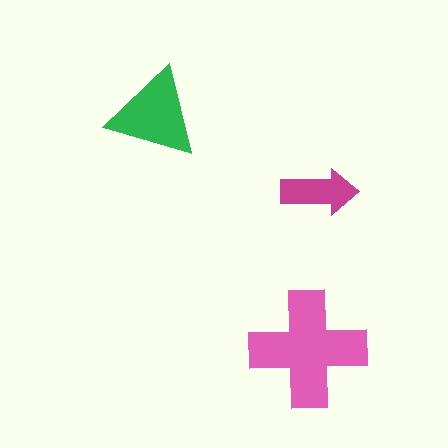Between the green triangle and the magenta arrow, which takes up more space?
The green triangle.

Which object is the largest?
The pink cross.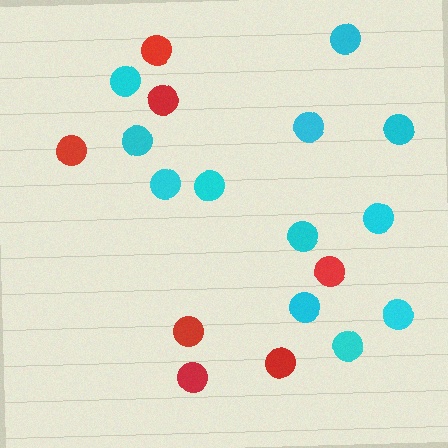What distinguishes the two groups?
There are 2 groups: one group of red circles (7) and one group of cyan circles (12).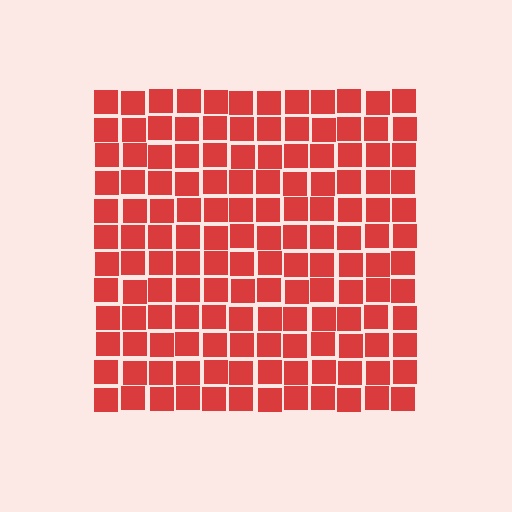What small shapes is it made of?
It is made of small squares.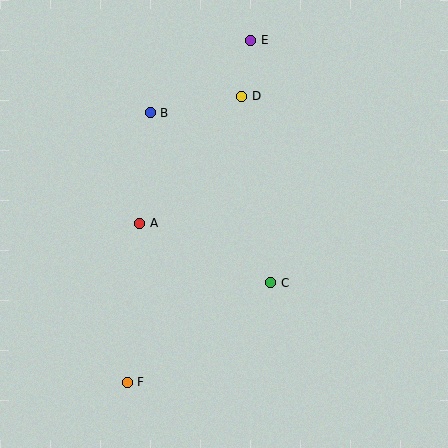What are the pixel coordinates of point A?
Point A is at (140, 223).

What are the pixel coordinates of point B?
Point B is at (150, 113).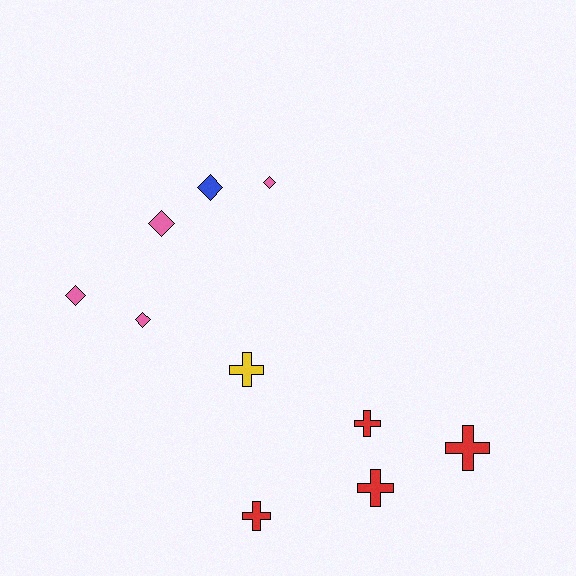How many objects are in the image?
There are 10 objects.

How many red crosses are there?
There are 4 red crosses.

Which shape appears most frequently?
Diamond, with 5 objects.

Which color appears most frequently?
Pink, with 4 objects.